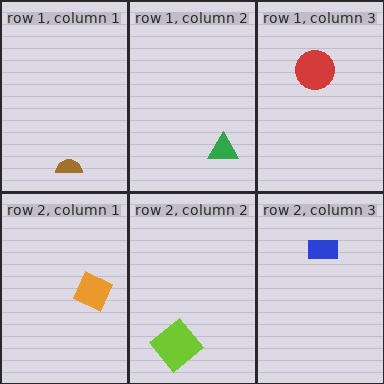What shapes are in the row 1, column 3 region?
The red circle.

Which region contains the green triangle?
The row 1, column 2 region.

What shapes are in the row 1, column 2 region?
The green triangle.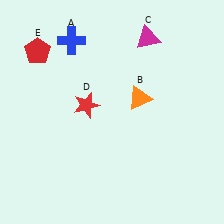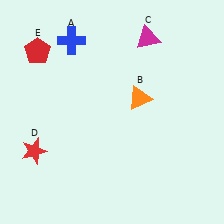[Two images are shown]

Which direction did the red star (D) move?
The red star (D) moved left.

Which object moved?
The red star (D) moved left.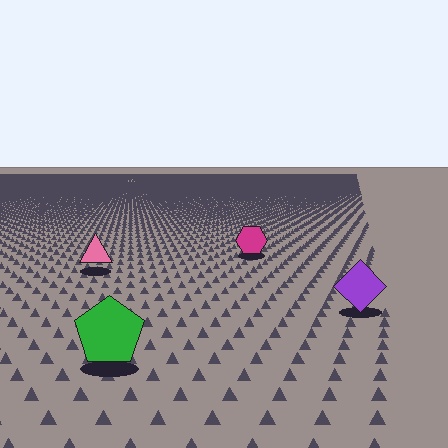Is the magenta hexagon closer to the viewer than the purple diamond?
No. The purple diamond is closer — you can tell from the texture gradient: the ground texture is coarser near it.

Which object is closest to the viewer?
The green pentagon is closest. The texture marks near it are larger and more spread out.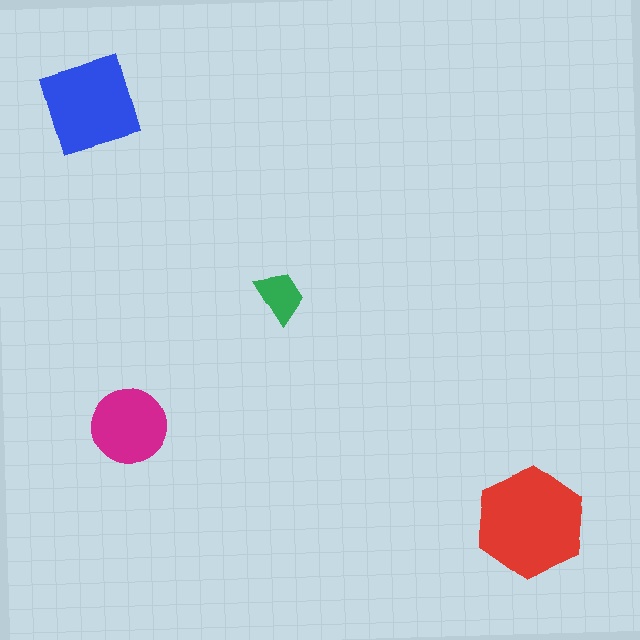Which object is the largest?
The red hexagon.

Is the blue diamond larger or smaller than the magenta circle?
Larger.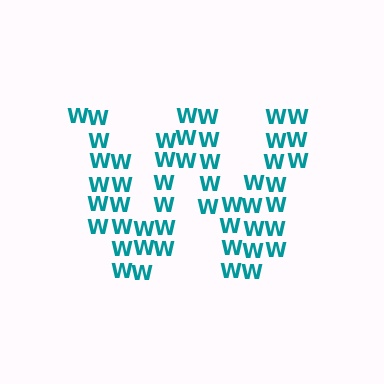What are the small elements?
The small elements are letter W's.